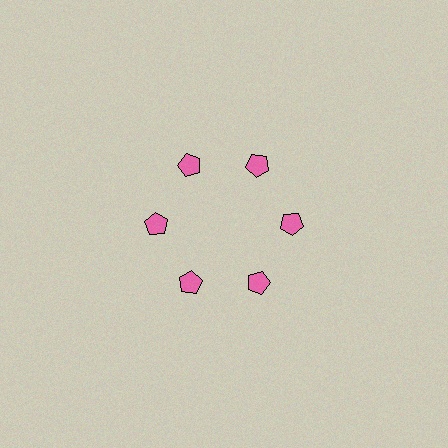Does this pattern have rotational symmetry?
Yes, this pattern has 6-fold rotational symmetry. It looks the same after rotating 60 degrees around the center.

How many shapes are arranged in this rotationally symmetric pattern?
There are 6 shapes, arranged in 6 groups of 1.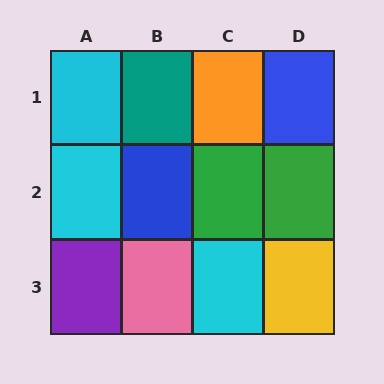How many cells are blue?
2 cells are blue.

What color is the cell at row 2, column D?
Green.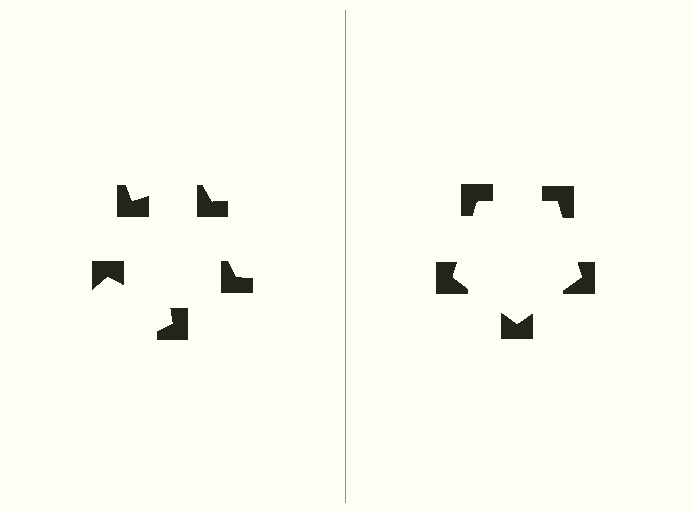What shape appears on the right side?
An illusory pentagon.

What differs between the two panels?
The notched squares are positioned identically on both sides; only the wedge orientations differ. On the right they align to a pentagon; on the left they are misaligned.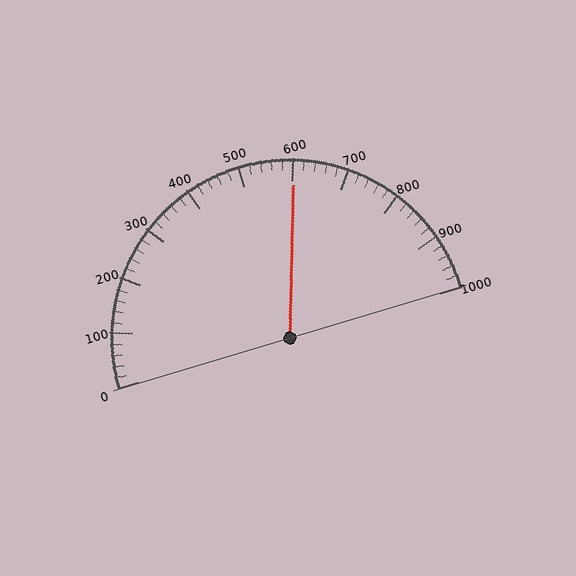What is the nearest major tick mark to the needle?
The nearest major tick mark is 600.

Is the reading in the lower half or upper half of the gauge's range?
The reading is in the upper half of the range (0 to 1000).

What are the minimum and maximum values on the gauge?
The gauge ranges from 0 to 1000.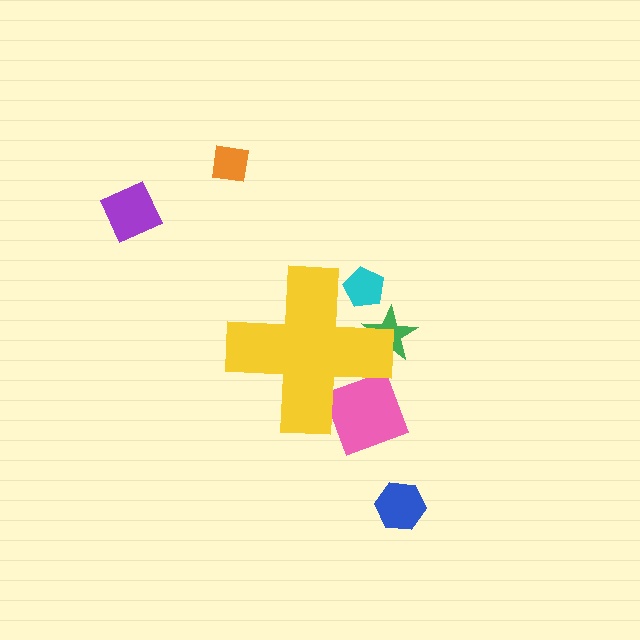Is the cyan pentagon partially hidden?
Yes, the cyan pentagon is partially hidden behind the yellow cross.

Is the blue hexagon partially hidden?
No, the blue hexagon is fully visible.